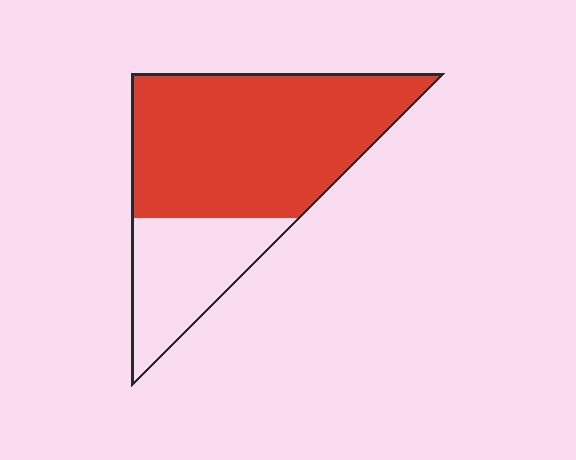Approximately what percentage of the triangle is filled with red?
Approximately 70%.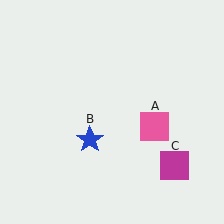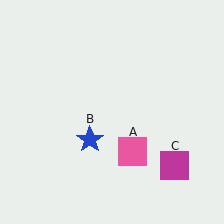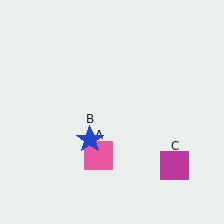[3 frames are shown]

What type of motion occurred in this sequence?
The pink square (object A) rotated clockwise around the center of the scene.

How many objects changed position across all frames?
1 object changed position: pink square (object A).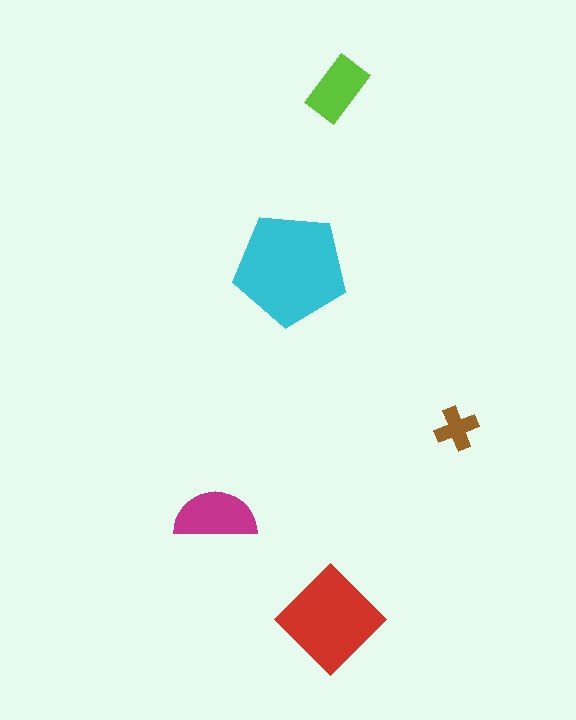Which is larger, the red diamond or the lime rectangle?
The red diamond.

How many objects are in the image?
There are 5 objects in the image.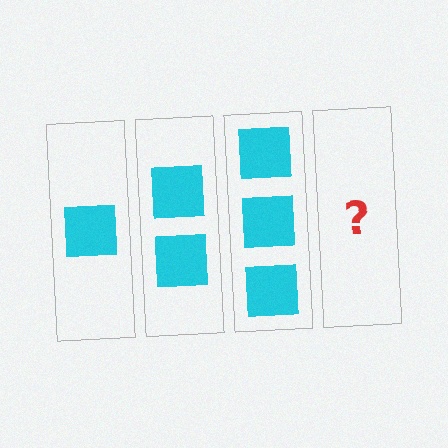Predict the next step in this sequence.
The next step is 4 squares.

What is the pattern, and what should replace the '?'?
The pattern is that each step adds one more square. The '?' should be 4 squares.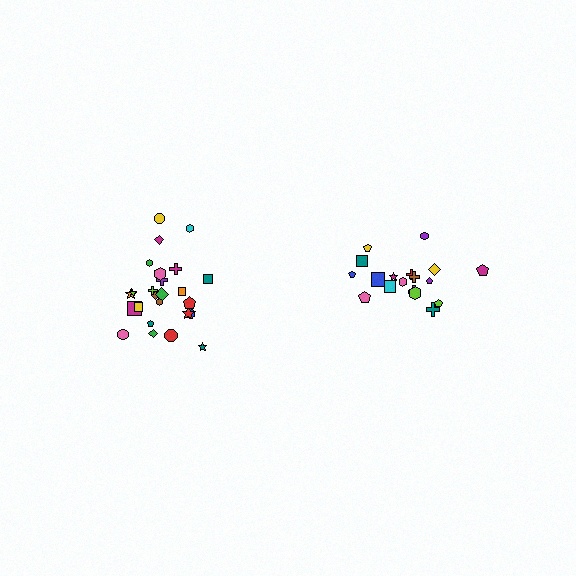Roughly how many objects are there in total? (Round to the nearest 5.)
Roughly 45 objects in total.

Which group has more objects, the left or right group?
The left group.